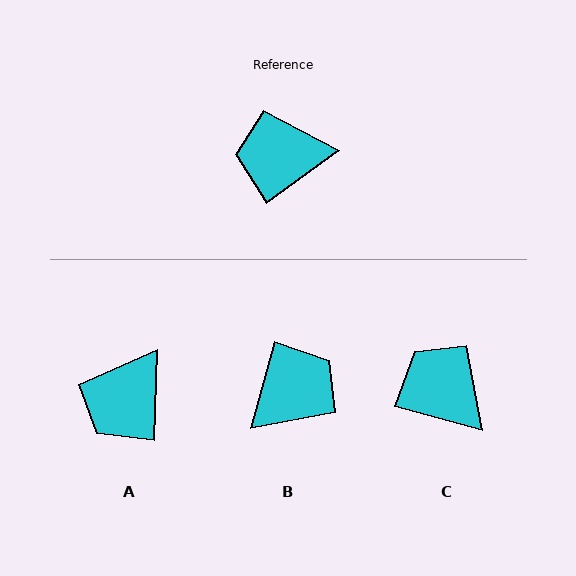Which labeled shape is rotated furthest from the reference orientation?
B, about 141 degrees away.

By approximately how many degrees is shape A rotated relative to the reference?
Approximately 52 degrees counter-clockwise.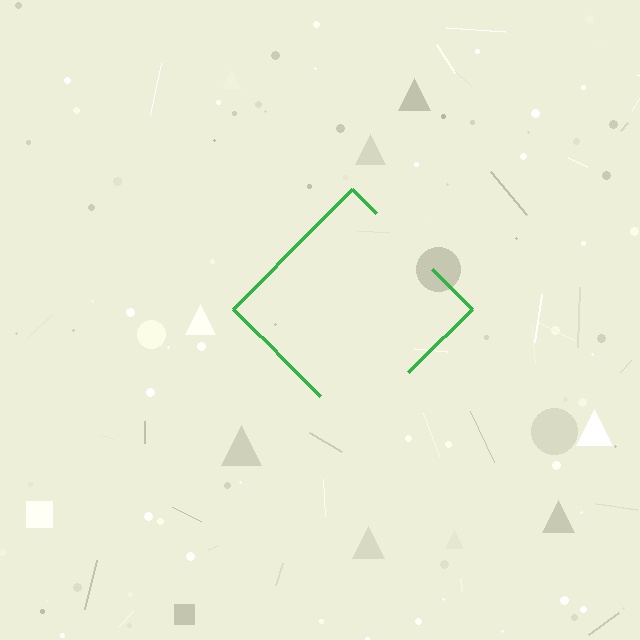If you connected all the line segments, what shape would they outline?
They would outline a diamond.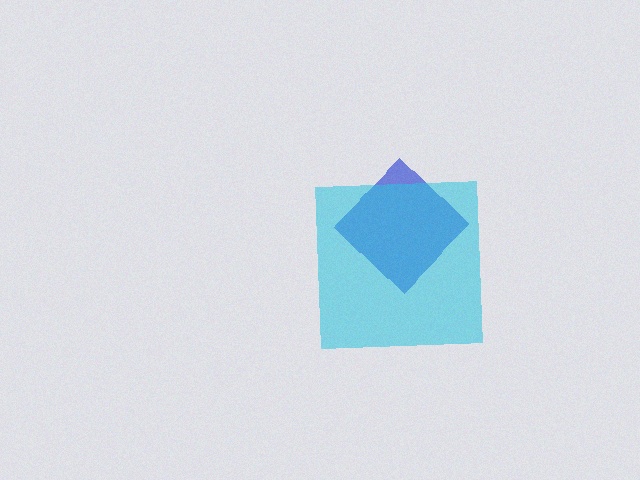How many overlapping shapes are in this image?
There are 2 overlapping shapes in the image.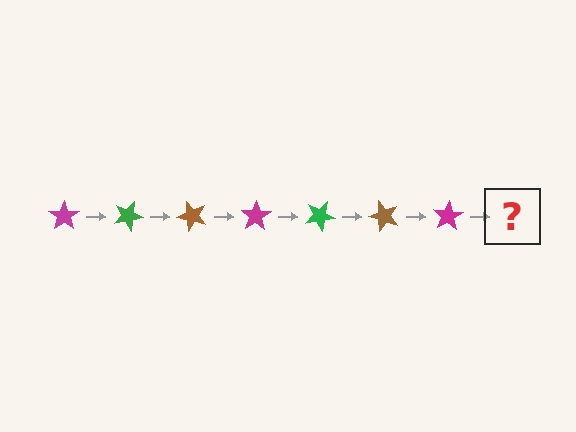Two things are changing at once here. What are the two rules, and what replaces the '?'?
The two rules are that it rotates 25 degrees each step and the color cycles through magenta, green, and brown. The '?' should be a green star, rotated 175 degrees from the start.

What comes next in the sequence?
The next element should be a green star, rotated 175 degrees from the start.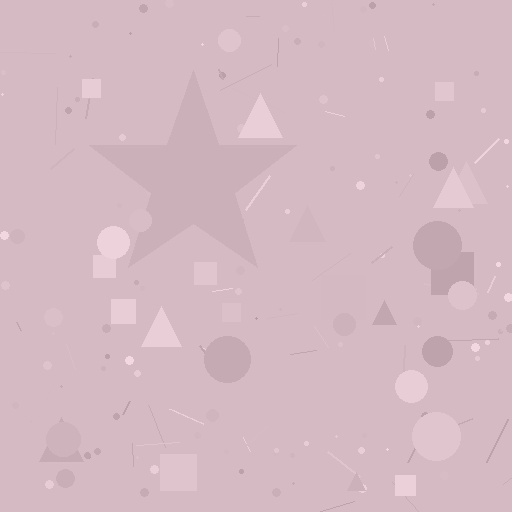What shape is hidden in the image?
A star is hidden in the image.